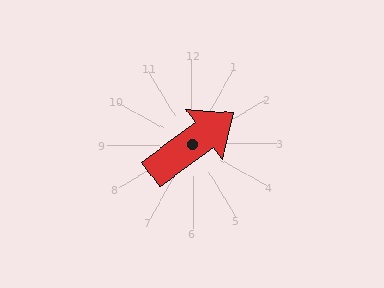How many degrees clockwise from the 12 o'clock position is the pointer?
Approximately 54 degrees.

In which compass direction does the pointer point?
Northeast.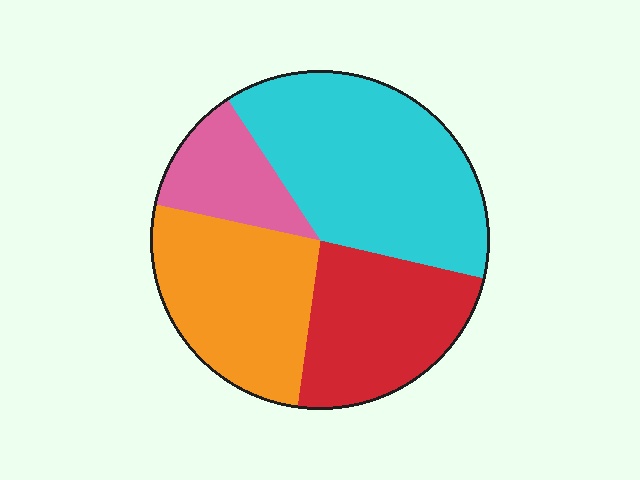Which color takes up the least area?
Pink, at roughly 10%.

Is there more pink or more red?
Red.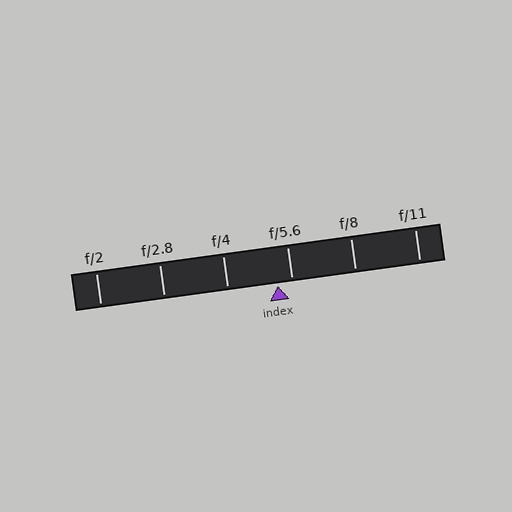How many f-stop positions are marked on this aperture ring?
There are 6 f-stop positions marked.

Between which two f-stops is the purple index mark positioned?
The index mark is between f/4 and f/5.6.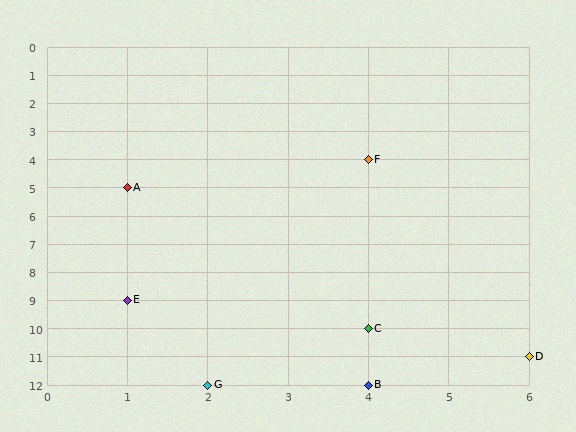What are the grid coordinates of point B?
Point B is at grid coordinates (4, 12).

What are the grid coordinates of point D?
Point D is at grid coordinates (6, 11).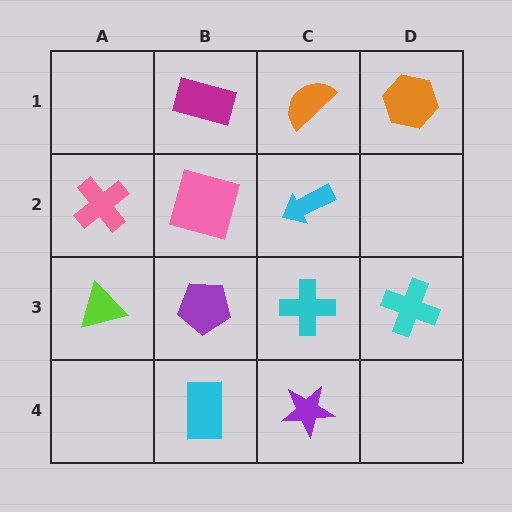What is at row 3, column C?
A cyan cross.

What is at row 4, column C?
A purple star.